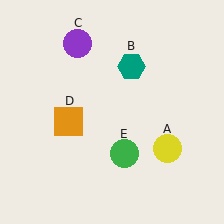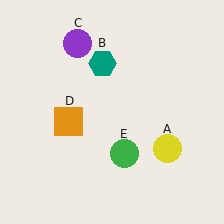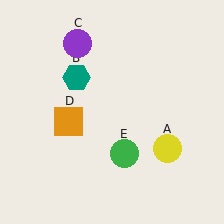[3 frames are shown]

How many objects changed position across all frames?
1 object changed position: teal hexagon (object B).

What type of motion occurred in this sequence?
The teal hexagon (object B) rotated counterclockwise around the center of the scene.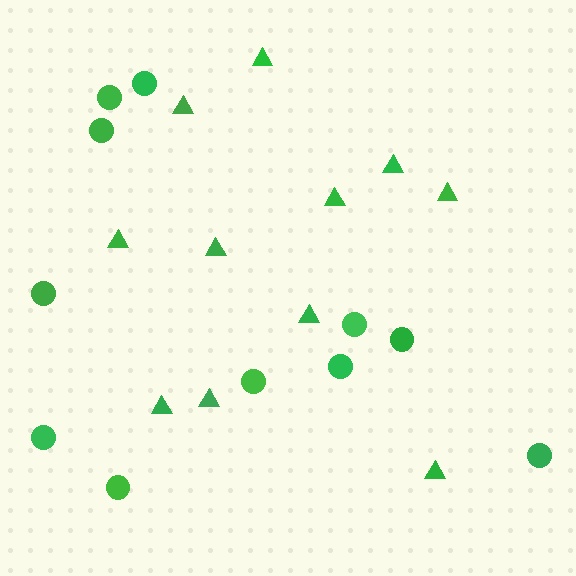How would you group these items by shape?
There are 2 groups: one group of triangles (11) and one group of circles (11).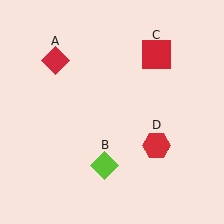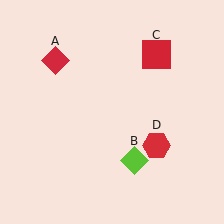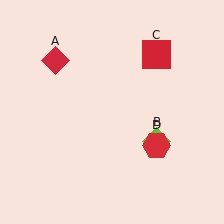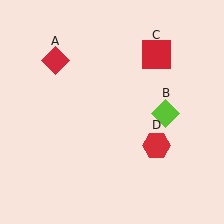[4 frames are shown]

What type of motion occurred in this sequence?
The lime diamond (object B) rotated counterclockwise around the center of the scene.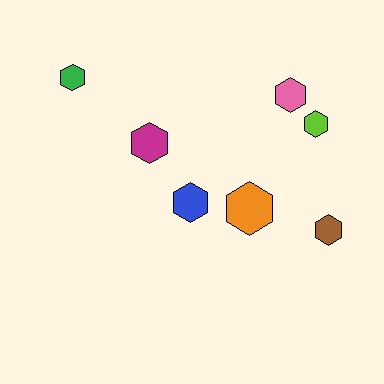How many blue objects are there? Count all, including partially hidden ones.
There is 1 blue object.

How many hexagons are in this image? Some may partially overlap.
There are 7 hexagons.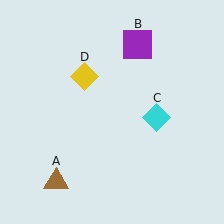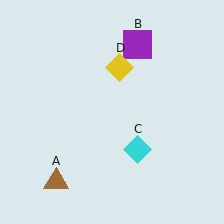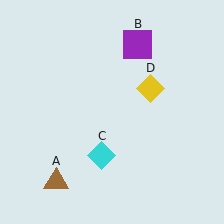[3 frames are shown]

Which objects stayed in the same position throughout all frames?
Brown triangle (object A) and purple square (object B) remained stationary.